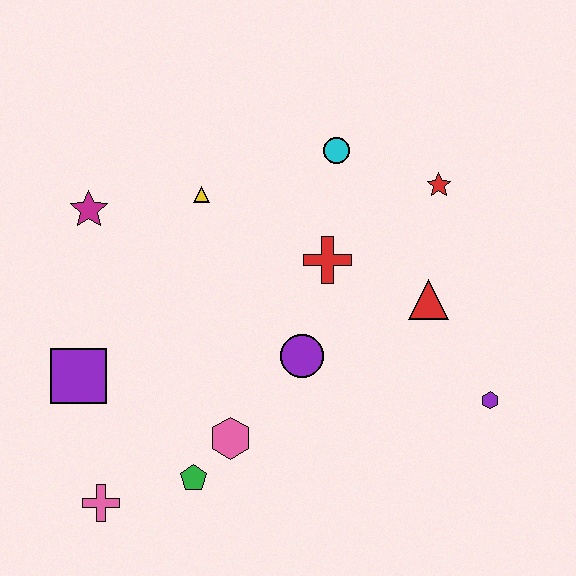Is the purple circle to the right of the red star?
No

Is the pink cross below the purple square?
Yes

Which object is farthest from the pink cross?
The red star is farthest from the pink cross.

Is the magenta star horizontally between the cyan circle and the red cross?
No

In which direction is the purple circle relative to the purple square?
The purple circle is to the right of the purple square.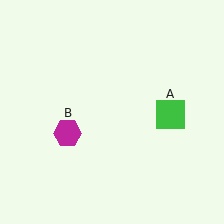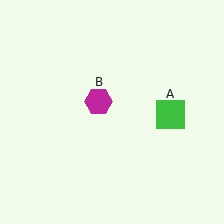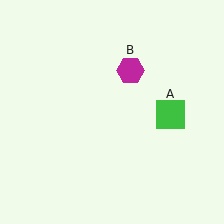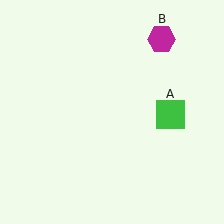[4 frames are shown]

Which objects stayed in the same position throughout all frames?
Green square (object A) remained stationary.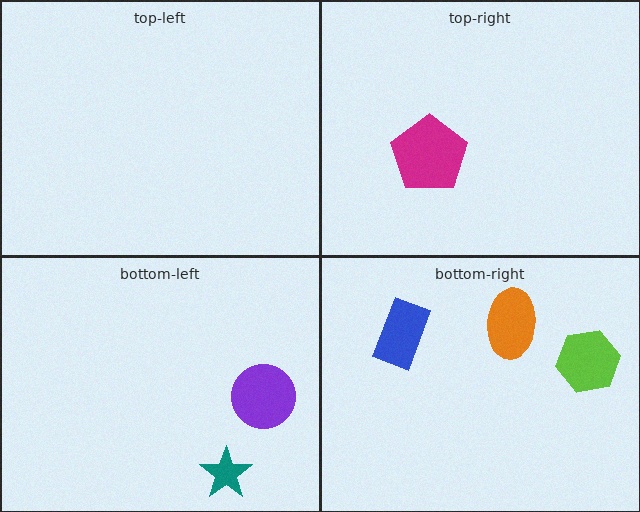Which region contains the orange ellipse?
The bottom-right region.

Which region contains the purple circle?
The bottom-left region.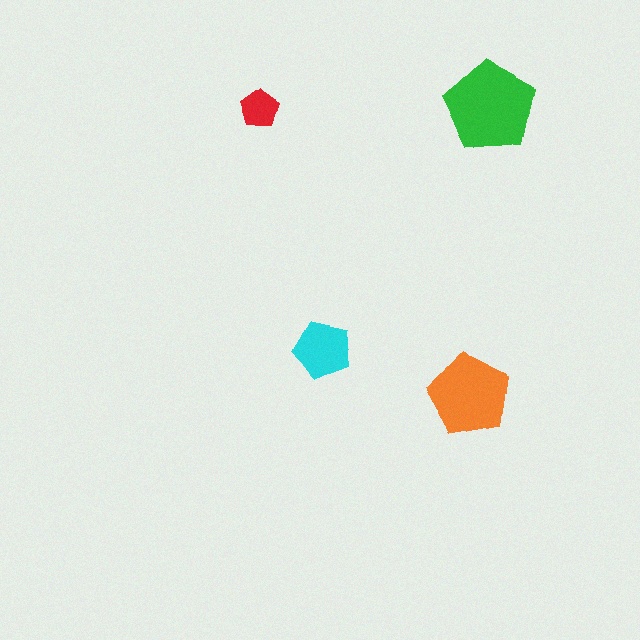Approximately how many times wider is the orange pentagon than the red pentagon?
About 2 times wider.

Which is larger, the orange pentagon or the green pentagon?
The green one.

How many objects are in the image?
There are 4 objects in the image.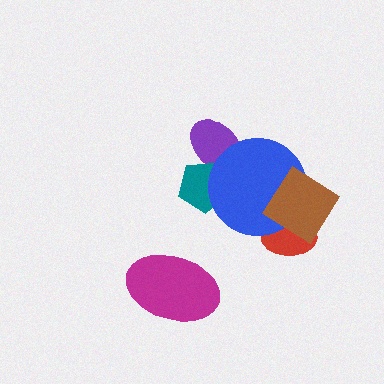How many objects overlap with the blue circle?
4 objects overlap with the blue circle.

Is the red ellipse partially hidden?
Yes, it is partially covered by another shape.